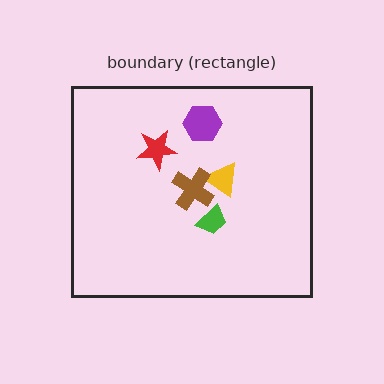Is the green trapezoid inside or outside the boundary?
Inside.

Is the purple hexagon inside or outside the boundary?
Inside.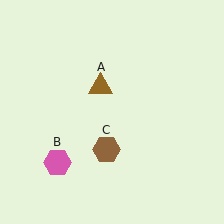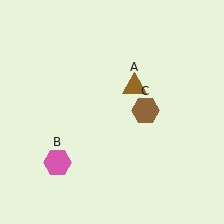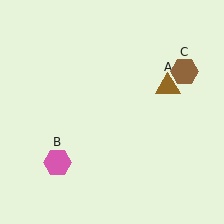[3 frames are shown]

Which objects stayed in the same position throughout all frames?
Pink hexagon (object B) remained stationary.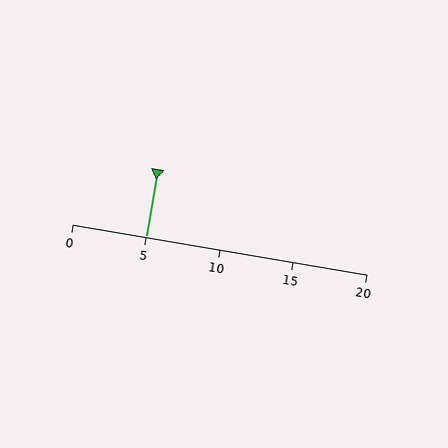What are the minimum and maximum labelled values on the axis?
The axis runs from 0 to 20.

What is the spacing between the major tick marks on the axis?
The major ticks are spaced 5 apart.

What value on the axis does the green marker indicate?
The marker indicates approximately 5.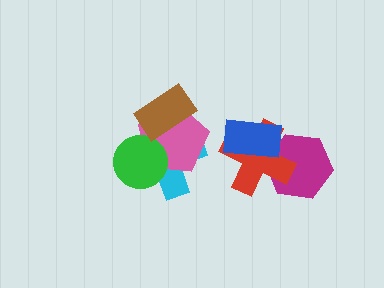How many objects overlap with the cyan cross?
3 objects overlap with the cyan cross.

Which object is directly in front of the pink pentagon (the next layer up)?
The green circle is directly in front of the pink pentagon.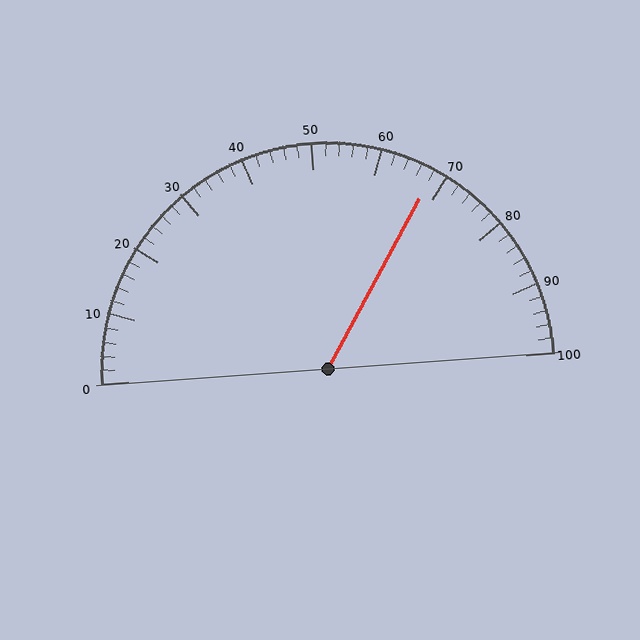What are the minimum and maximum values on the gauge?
The gauge ranges from 0 to 100.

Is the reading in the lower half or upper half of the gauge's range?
The reading is in the upper half of the range (0 to 100).